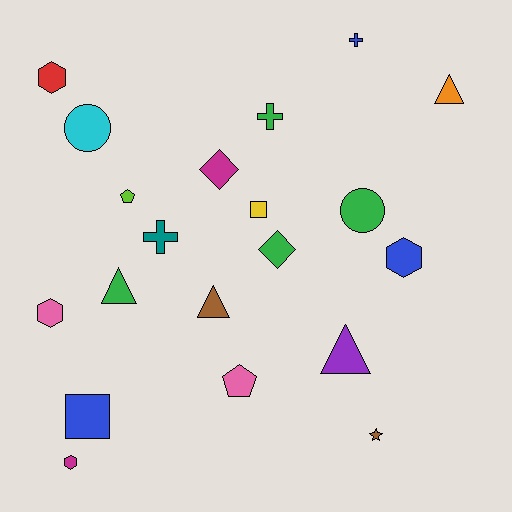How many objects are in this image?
There are 20 objects.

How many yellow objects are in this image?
There is 1 yellow object.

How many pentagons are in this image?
There are 2 pentagons.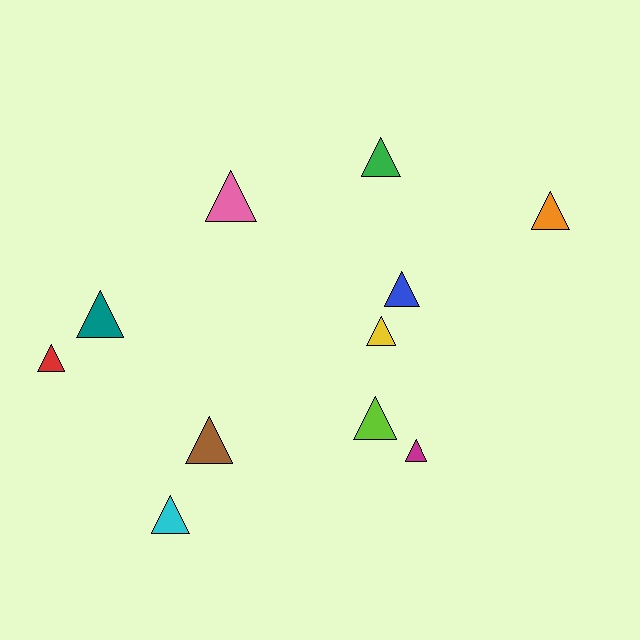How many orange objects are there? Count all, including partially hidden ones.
There is 1 orange object.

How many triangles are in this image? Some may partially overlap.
There are 11 triangles.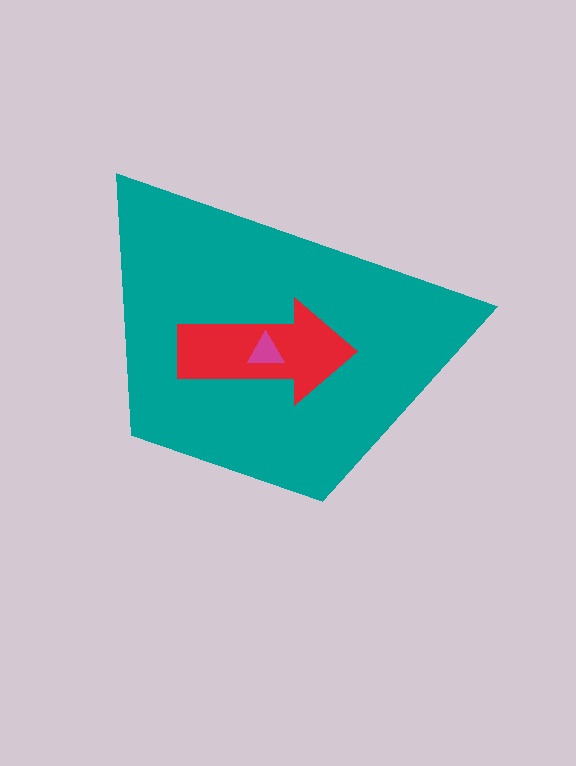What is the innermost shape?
The magenta triangle.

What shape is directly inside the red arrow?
The magenta triangle.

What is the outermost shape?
The teal trapezoid.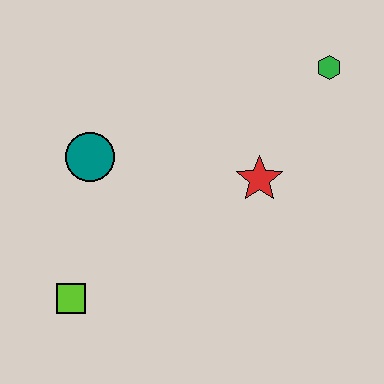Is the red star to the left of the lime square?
No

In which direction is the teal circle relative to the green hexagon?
The teal circle is to the left of the green hexagon.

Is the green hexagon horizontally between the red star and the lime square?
No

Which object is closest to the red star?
The green hexagon is closest to the red star.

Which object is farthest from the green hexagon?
The lime square is farthest from the green hexagon.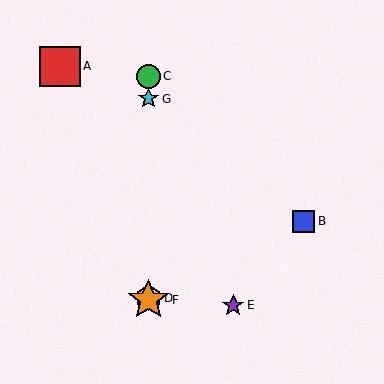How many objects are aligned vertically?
4 objects (C, D, F, G) are aligned vertically.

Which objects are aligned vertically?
Objects C, D, F, G are aligned vertically.